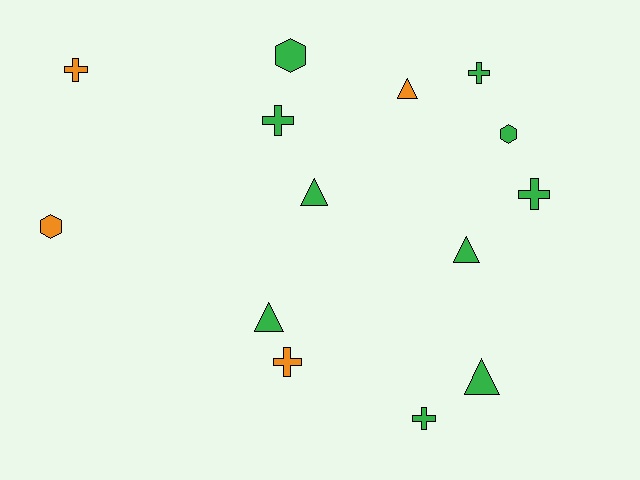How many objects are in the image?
There are 14 objects.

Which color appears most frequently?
Green, with 10 objects.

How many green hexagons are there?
There are 2 green hexagons.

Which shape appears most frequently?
Cross, with 6 objects.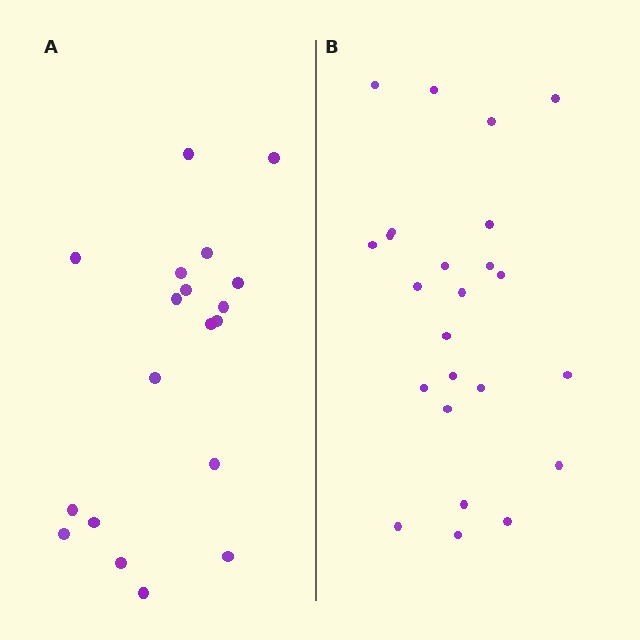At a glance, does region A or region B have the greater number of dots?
Region B (the right region) has more dots.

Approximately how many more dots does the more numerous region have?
Region B has about 5 more dots than region A.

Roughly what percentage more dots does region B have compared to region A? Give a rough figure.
About 25% more.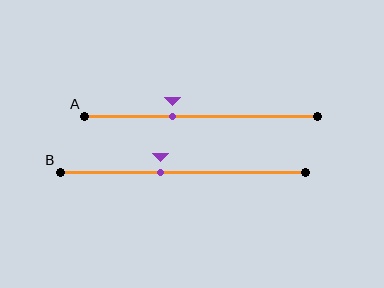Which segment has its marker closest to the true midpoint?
Segment B has its marker closest to the true midpoint.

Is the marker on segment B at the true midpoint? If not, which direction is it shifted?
No, the marker on segment B is shifted to the left by about 9% of the segment length.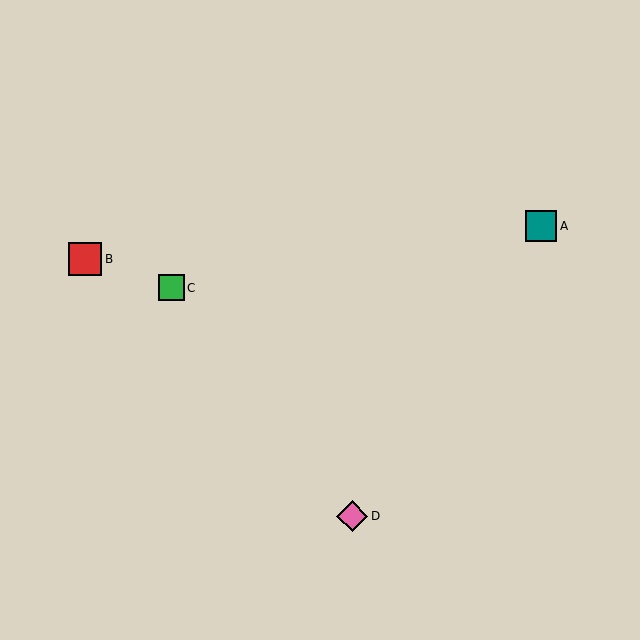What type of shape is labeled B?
Shape B is a red square.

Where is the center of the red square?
The center of the red square is at (85, 259).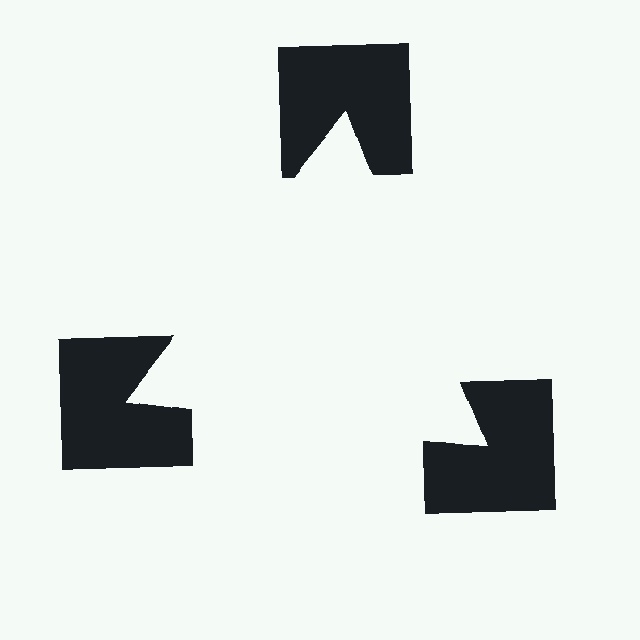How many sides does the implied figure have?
3 sides.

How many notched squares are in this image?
There are 3 — one at each vertex of the illusory triangle.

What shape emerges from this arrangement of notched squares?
An illusory triangle — its edges are inferred from the aligned wedge cuts in the notched squares, not physically drawn.